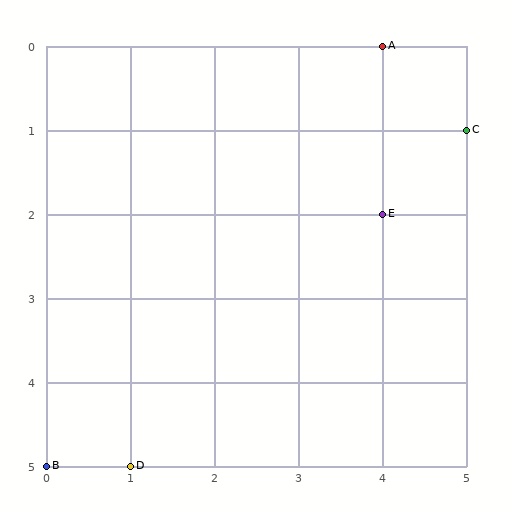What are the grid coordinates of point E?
Point E is at grid coordinates (4, 2).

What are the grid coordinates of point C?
Point C is at grid coordinates (5, 1).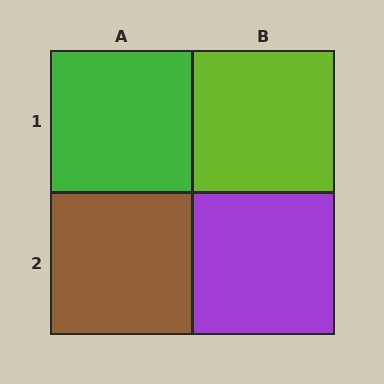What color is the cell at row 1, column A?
Green.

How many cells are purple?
1 cell is purple.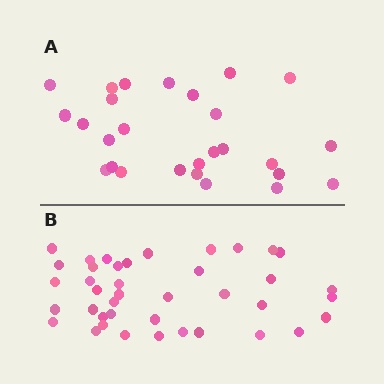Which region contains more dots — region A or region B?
Region B (the bottom region) has more dots.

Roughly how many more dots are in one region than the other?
Region B has approximately 15 more dots than region A.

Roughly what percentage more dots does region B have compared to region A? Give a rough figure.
About 50% more.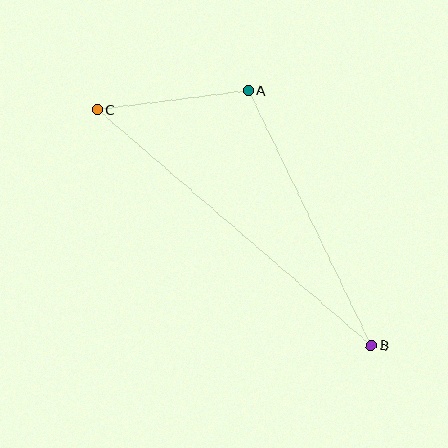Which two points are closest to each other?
Points A and C are closest to each other.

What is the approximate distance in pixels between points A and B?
The distance between A and B is approximately 283 pixels.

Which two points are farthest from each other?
Points B and C are farthest from each other.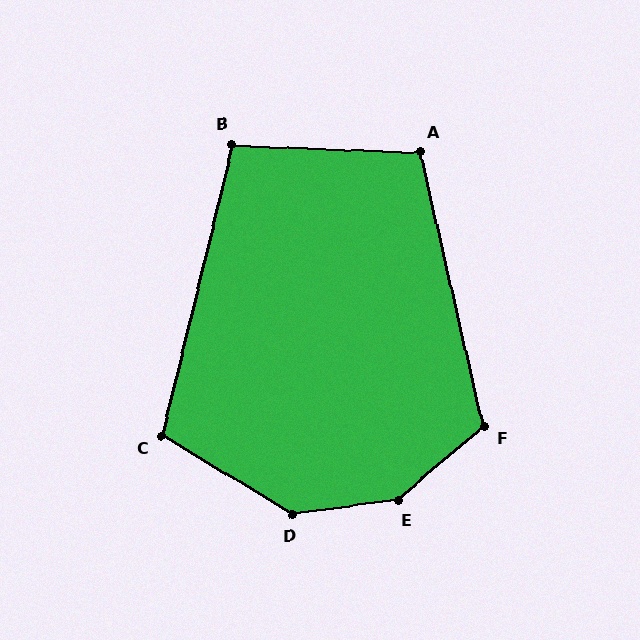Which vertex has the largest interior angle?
E, at approximately 148 degrees.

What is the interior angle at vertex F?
Approximately 117 degrees (obtuse).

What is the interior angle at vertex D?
Approximately 141 degrees (obtuse).